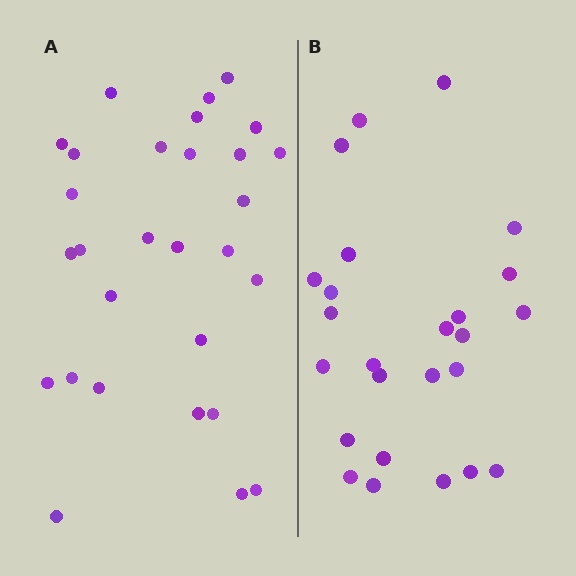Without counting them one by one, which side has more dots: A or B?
Region A (the left region) has more dots.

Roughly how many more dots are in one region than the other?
Region A has about 4 more dots than region B.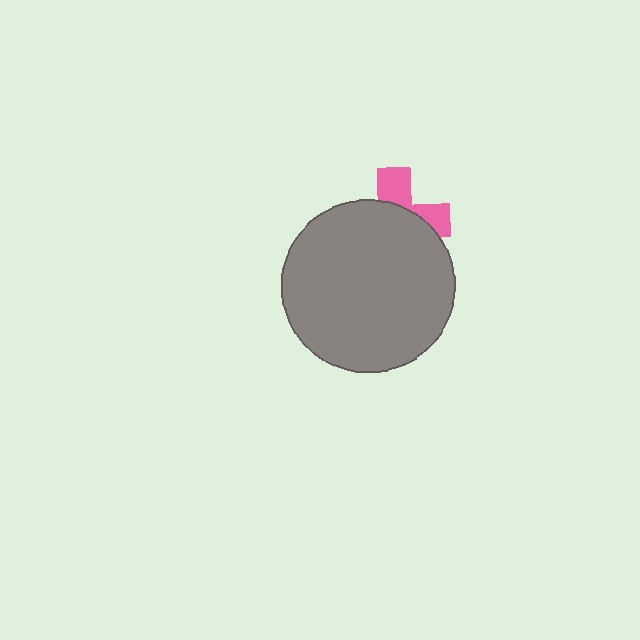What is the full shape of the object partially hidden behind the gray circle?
The partially hidden object is a pink cross.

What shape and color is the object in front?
The object in front is a gray circle.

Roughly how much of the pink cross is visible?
A small part of it is visible (roughly 33%).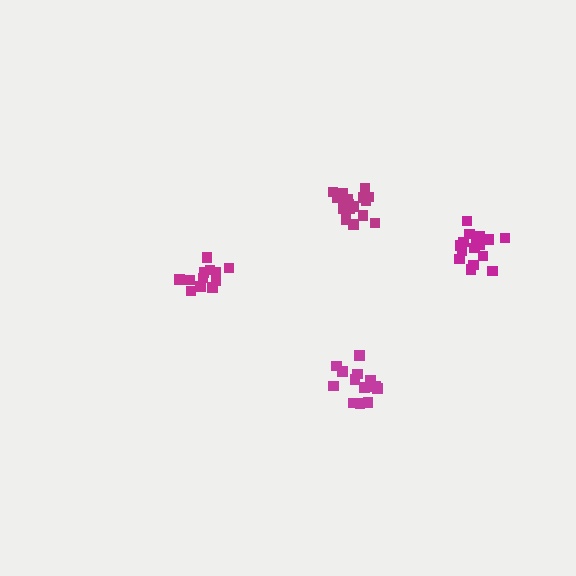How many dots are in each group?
Group 1: 16 dots, Group 2: 17 dots, Group 3: 13 dots, Group 4: 12 dots (58 total).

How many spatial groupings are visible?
There are 4 spatial groupings.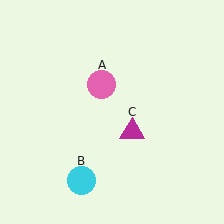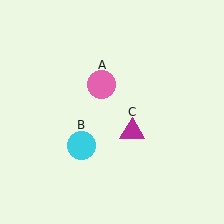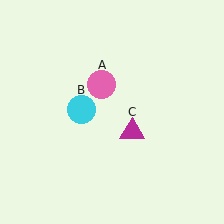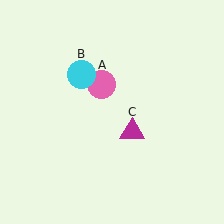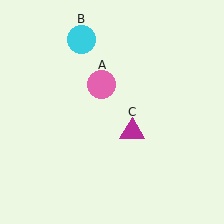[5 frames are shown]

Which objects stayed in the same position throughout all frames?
Pink circle (object A) and magenta triangle (object C) remained stationary.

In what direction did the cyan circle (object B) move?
The cyan circle (object B) moved up.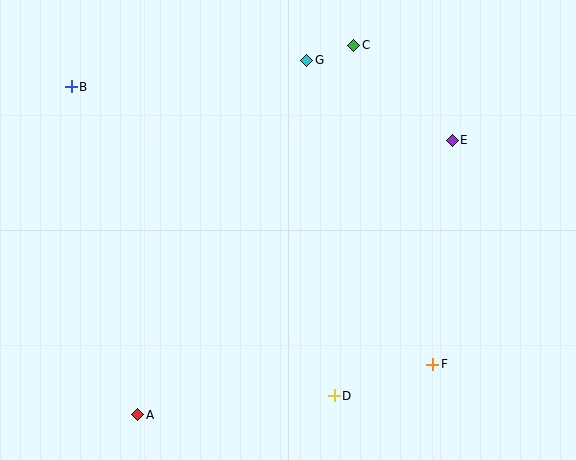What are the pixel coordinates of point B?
Point B is at (71, 87).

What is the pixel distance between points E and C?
The distance between E and C is 137 pixels.